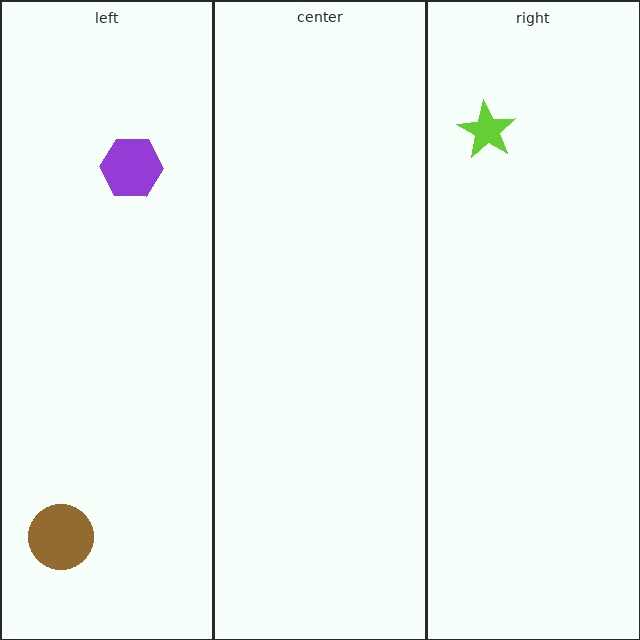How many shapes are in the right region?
1.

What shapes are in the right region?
The lime star.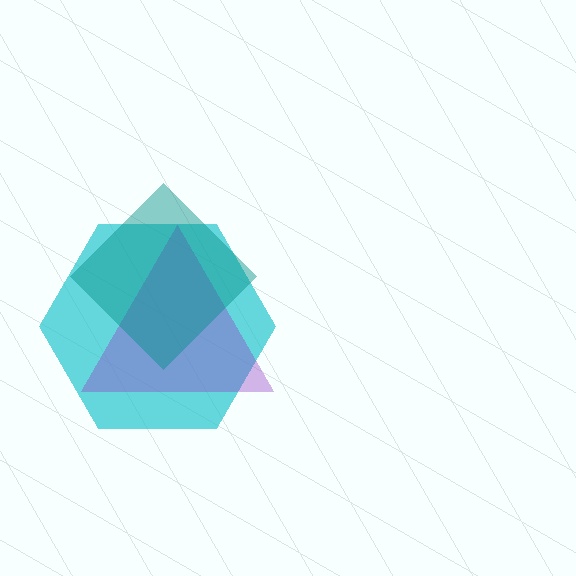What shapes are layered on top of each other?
The layered shapes are: a cyan hexagon, a purple triangle, a teal diamond.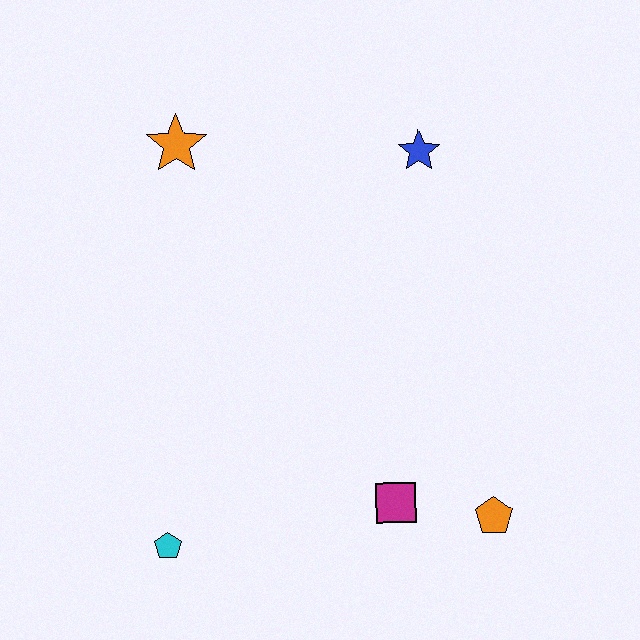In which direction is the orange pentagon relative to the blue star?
The orange pentagon is below the blue star.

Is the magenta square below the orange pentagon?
No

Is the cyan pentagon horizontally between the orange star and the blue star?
No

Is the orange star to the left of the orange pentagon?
Yes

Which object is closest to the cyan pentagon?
The magenta square is closest to the cyan pentagon.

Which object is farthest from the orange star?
The orange pentagon is farthest from the orange star.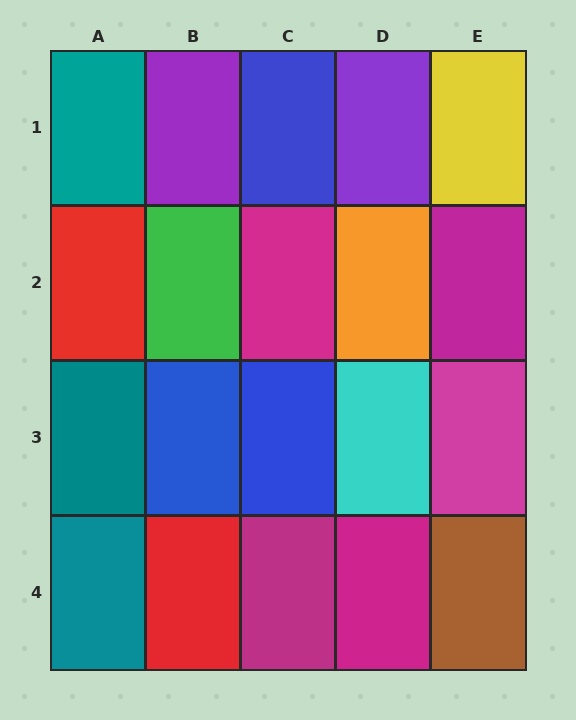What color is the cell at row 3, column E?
Magenta.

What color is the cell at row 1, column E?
Yellow.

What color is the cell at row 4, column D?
Magenta.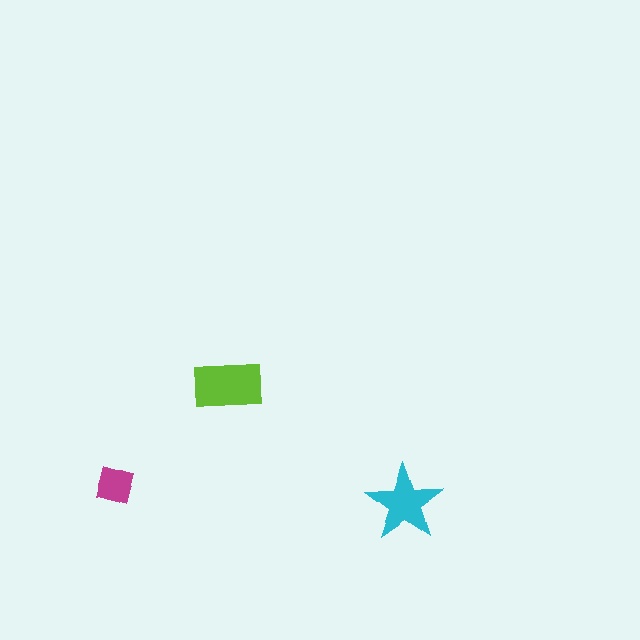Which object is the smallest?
The magenta square.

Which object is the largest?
The lime rectangle.